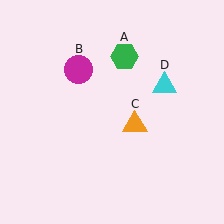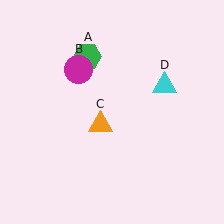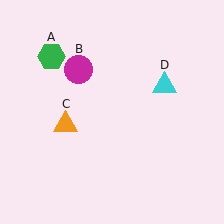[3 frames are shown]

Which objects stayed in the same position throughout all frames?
Magenta circle (object B) and cyan triangle (object D) remained stationary.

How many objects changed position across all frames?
2 objects changed position: green hexagon (object A), orange triangle (object C).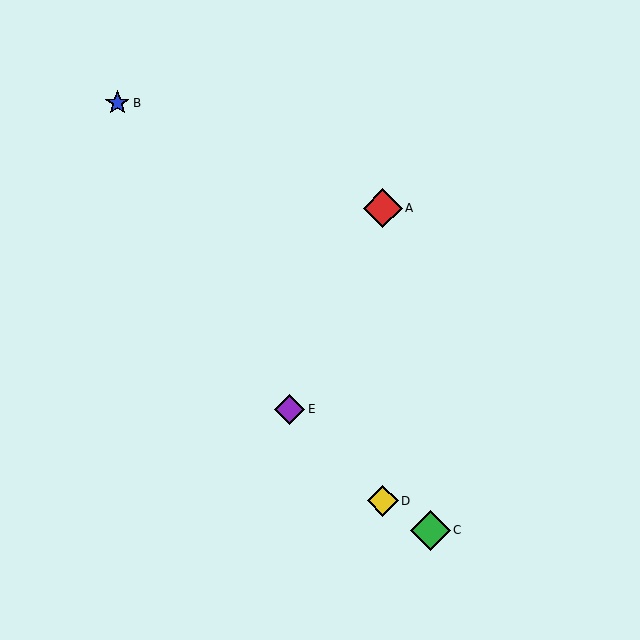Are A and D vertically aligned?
Yes, both are at x≈383.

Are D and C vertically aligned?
No, D is at x≈383 and C is at x≈431.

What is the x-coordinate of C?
Object C is at x≈431.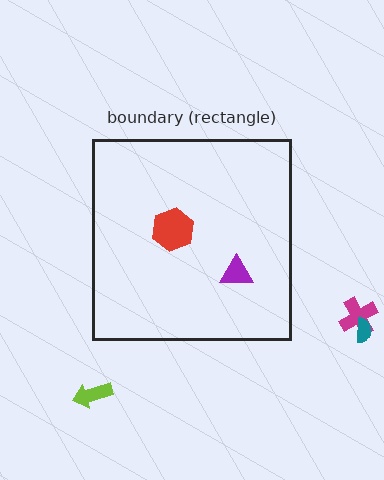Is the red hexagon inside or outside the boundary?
Inside.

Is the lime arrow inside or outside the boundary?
Outside.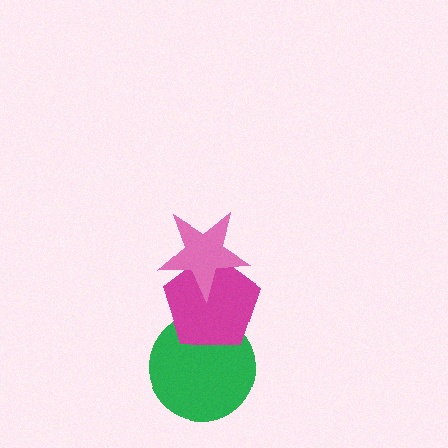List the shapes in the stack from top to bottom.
From top to bottom: the pink star, the magenta pentagon, the green circle.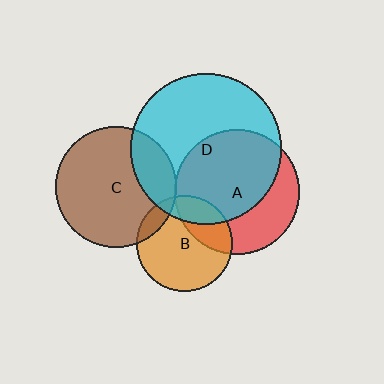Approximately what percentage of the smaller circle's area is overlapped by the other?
Approximately 30%.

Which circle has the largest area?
Circle D (cyan).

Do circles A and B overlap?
Yes.